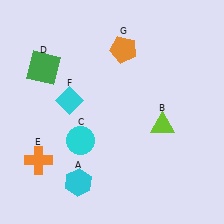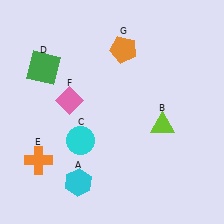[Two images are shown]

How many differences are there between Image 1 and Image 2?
There is 1 difference between the two images.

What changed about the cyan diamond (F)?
In Image 1, F is cyan. In Image 2, it changed to pink.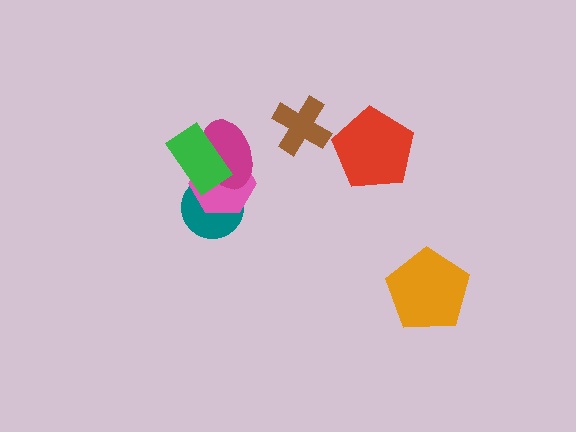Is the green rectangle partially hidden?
No, no other shape covers it.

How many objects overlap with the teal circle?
3 objects overlap with the teal circle.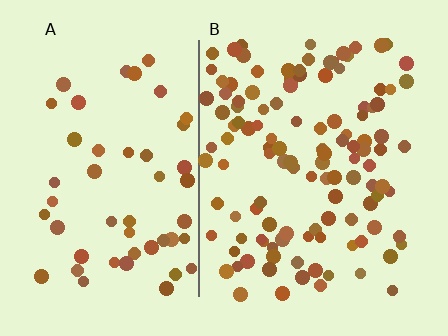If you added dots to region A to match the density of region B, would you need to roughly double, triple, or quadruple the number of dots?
Approximately double.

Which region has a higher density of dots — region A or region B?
B (the right).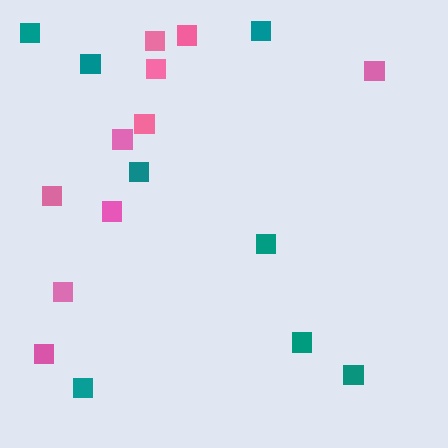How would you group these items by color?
There are 2 groups: one group of pink squares (10) and one group of teal squares (8).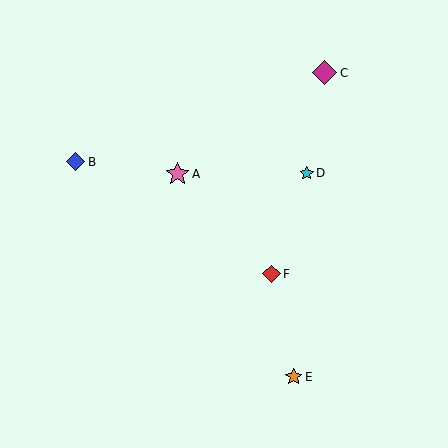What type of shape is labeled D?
Shape D is a cyan star.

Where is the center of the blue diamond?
The center of the blue diamond is at (76, 162).